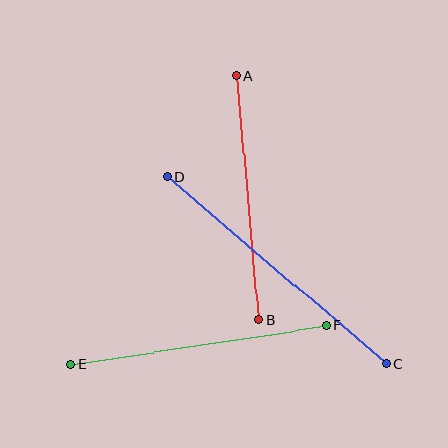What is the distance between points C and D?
The distance is approximately 288 pixels.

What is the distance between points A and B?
The distance is approximately 245 pixels.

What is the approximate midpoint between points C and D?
The midpoint is at approximately (276, 270) pixels.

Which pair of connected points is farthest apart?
Points C and D are farthest apart.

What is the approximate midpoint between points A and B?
The midpoint is at approximately (247, 197) pixels.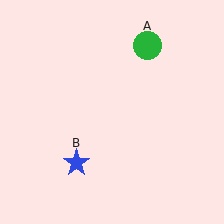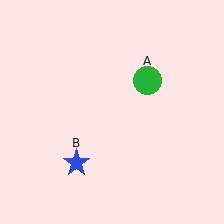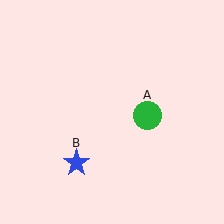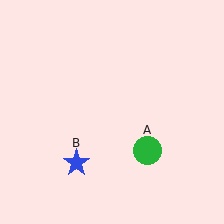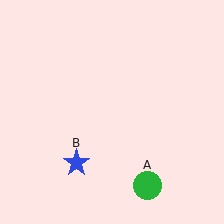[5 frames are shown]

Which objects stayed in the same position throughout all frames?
Blue star (object B) remained stationary.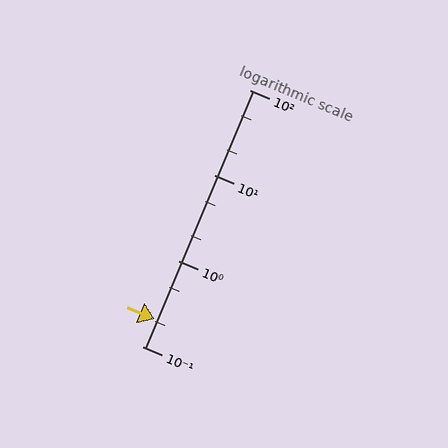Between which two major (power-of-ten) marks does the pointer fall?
The pointer is between 0.1 and 1.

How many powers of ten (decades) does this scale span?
The scale spans 3 decades, from 0.1 to 100.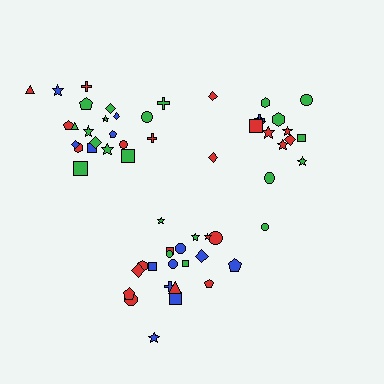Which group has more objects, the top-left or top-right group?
The top-left group.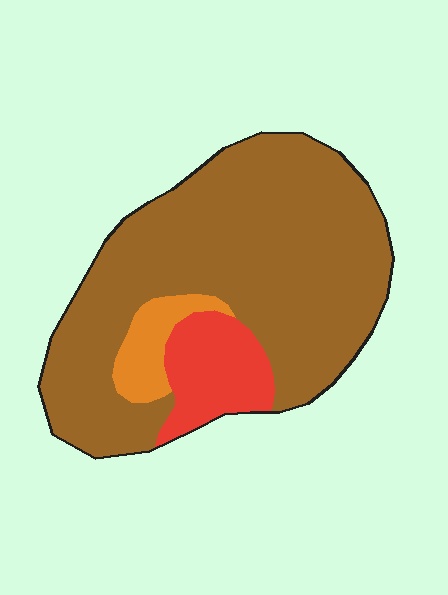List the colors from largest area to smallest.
From largest to smallest: brown, red, orange.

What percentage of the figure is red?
Red covers around 15% of the figure.